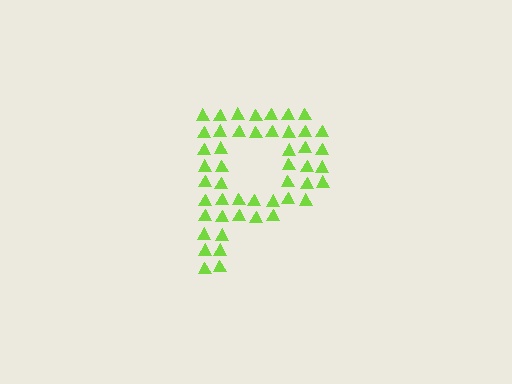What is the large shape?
The large shape is the letter P.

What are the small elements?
The small elements are triangles.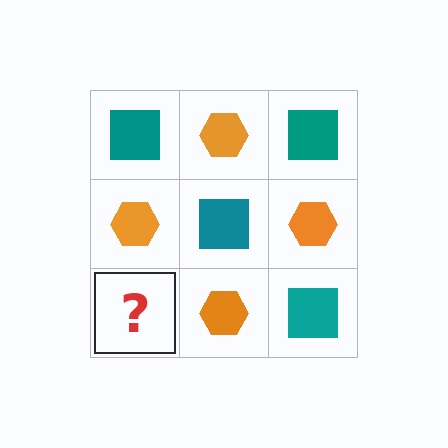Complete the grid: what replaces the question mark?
The question mark should be replaced with a teal square.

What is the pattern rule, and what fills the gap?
The rule is that it alternates teal square and orange hexagon in a checkerboard pattern. The gap should be filled with a teal square.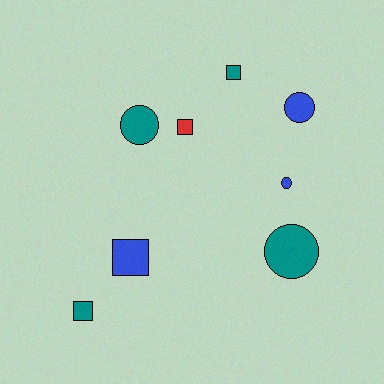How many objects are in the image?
There are 8 objects.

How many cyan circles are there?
There are no cyan circles.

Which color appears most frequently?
Teal, with 4 objects.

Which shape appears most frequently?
Square, with 4 objects.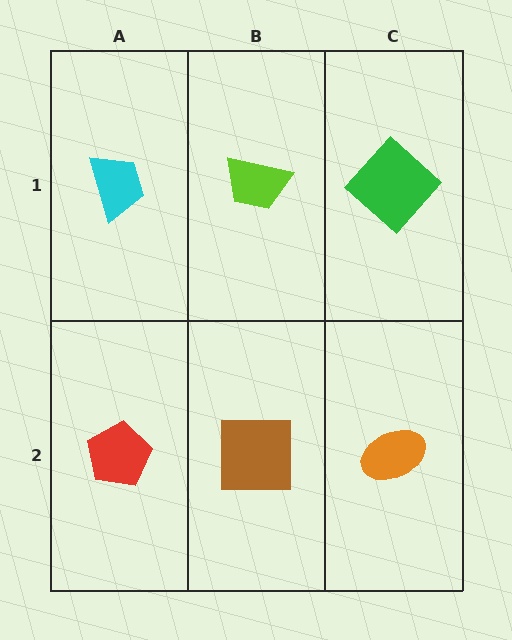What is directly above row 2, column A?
A cyan trapezoid.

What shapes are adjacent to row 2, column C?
A green diamond (row 1, column C), a brown square (row 2, column B).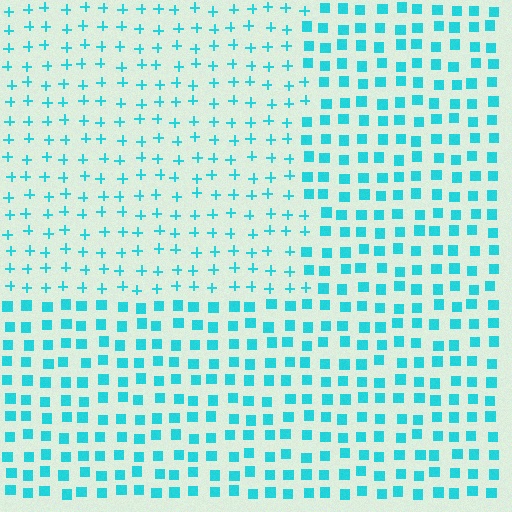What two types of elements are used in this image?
The image uses plus signs inside the rectangle region and squares outside it.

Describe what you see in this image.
The image is filled with small cyan elements arranged in a uniform grid. A rectangle-shaped region contains plus signs, while the surrounding area contains squares. The boundary is defined purely by the change in element shape.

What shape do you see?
I see a rectangle.